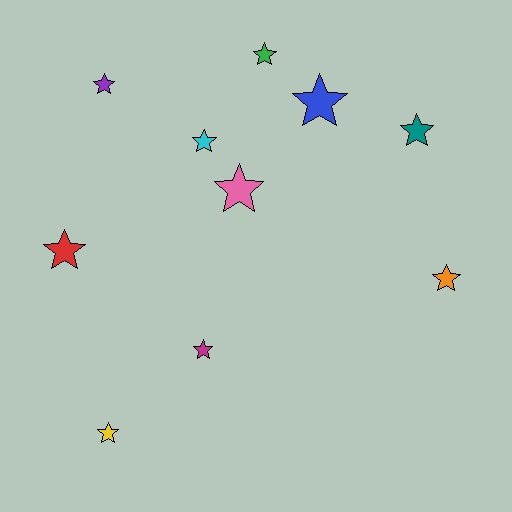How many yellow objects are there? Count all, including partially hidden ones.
There is 1 yellow object.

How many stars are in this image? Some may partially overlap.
There are 10 stars.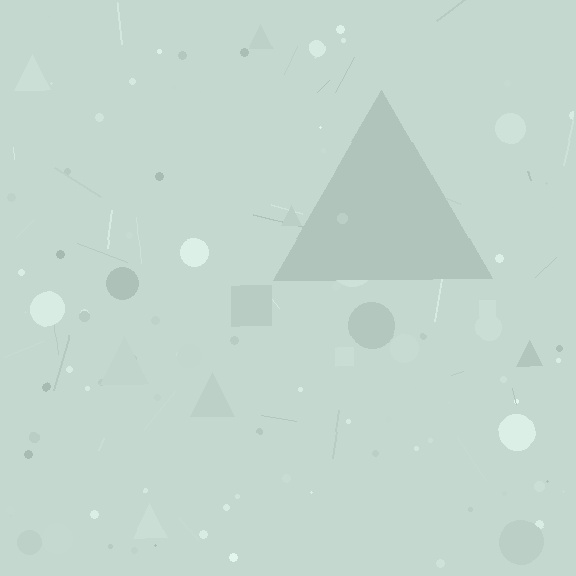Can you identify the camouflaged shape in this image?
The camouflaged shape is a triangle.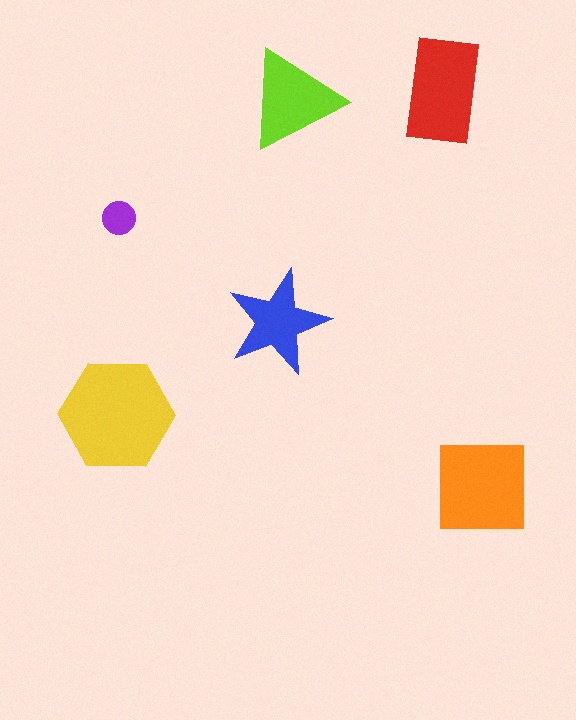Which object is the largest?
The yellow hexagon.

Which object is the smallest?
The purple circle.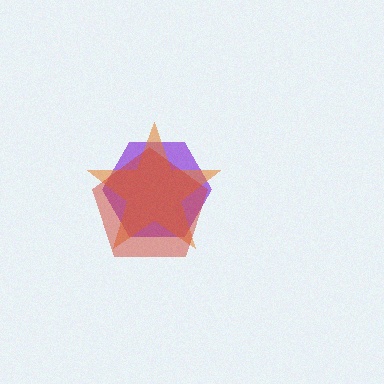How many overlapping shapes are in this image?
There are 3 overlapping shapes in the image.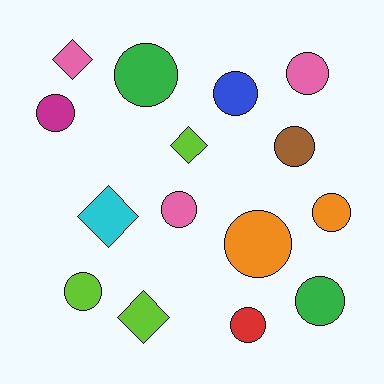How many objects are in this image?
There are 15 objects.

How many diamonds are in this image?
There are 4 diamonds.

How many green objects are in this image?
There are 2 green objects.